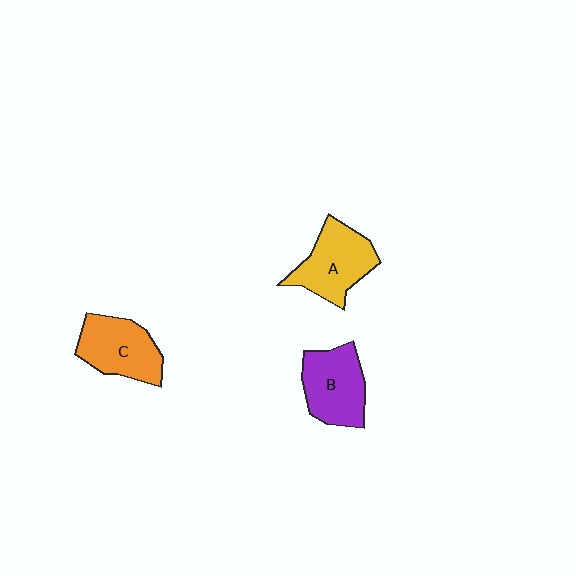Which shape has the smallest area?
Shape C (orange).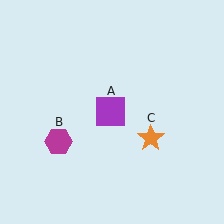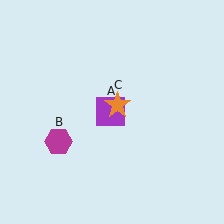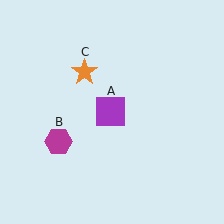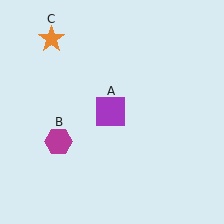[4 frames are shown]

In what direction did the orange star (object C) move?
The orange star (object C) moved up and to the left.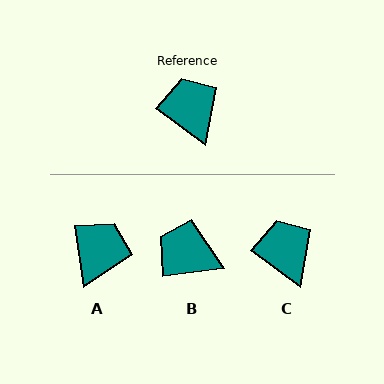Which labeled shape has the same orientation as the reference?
C.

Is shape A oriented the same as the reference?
No, it is off by about 46 degrees.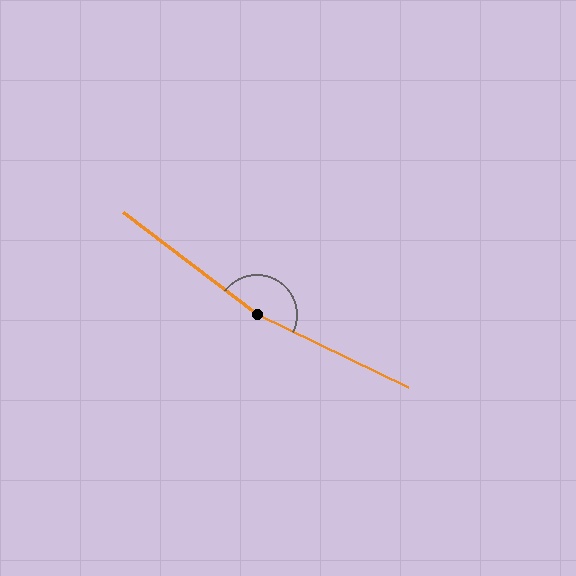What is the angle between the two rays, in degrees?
Approximately 168 degrees.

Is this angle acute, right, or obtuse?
It is obtuse.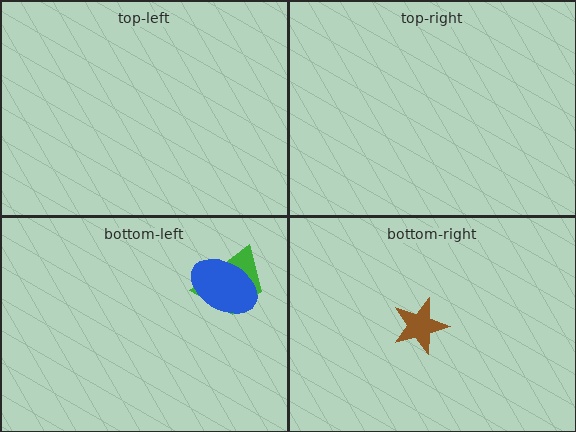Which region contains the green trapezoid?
The bottom-left region.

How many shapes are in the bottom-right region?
1.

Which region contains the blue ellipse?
The bottom-left region.